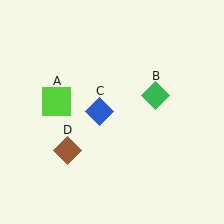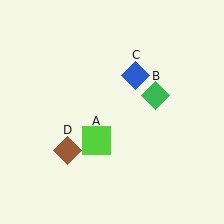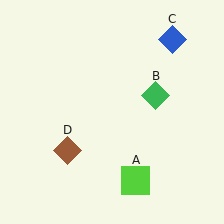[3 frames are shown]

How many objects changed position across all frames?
2 objects changed position: lime square (object A), blue diamond (object C).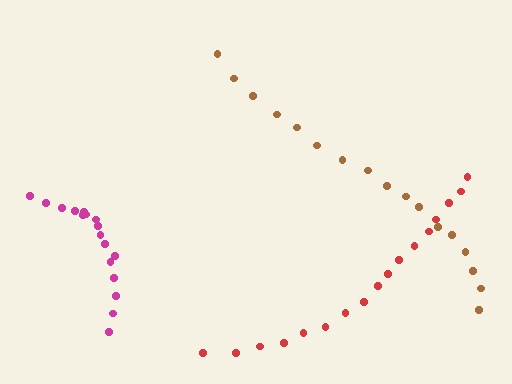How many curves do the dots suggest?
There are 3 distinct paths.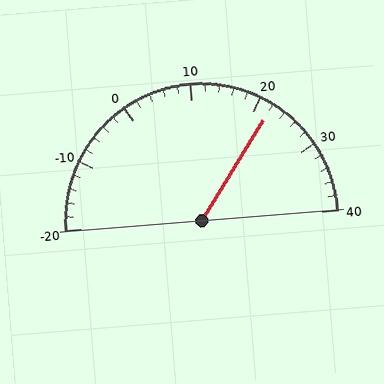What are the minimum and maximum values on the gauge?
The gauge ranges from -20 to 40.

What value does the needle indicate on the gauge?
The needle indicates approximately 22.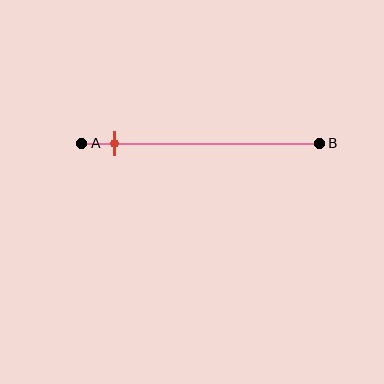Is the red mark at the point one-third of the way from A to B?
No, the mark is at about 15% from A, not at the 33% one-third point.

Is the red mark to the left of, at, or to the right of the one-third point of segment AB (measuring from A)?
The red mark is to the left of the one-third point of segment AB.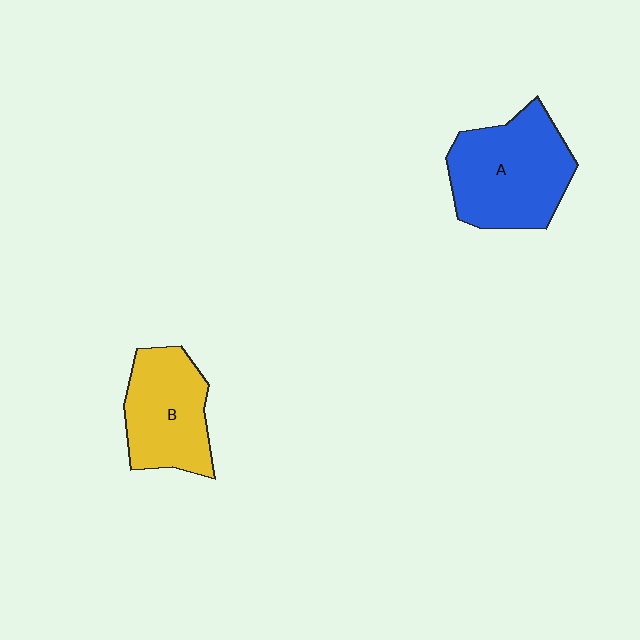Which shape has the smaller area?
Shape B (yellow).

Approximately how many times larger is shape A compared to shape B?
Approximately 1.3 times.